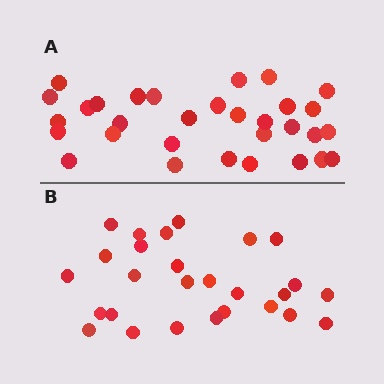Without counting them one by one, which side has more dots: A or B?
Region A (the top region) has more dots.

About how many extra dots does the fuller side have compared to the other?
Region A has about 4 more dots than region B.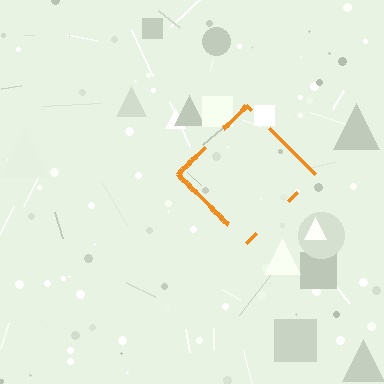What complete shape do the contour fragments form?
The contour fragments form a diamond.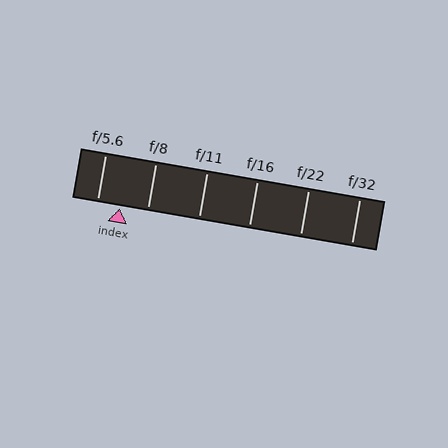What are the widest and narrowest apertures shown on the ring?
The widest aperture shown is f/5.6 and the narrowest is f/32.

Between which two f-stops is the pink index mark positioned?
The index mark is between f/5.6 and f/8.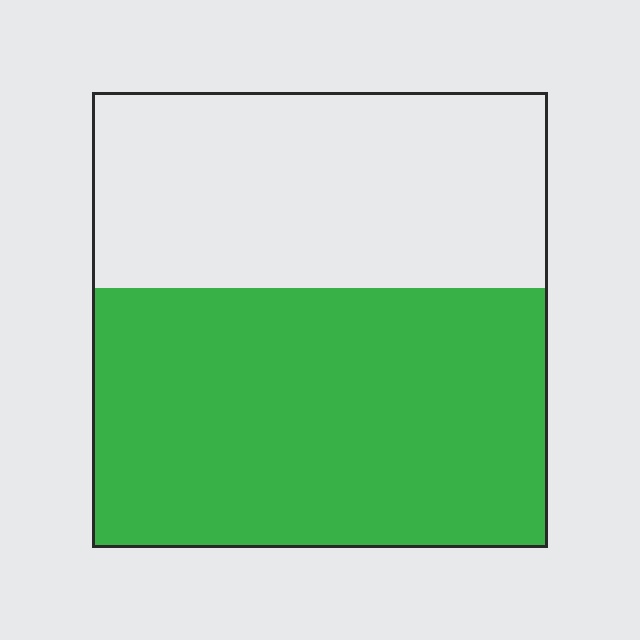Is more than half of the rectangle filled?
Yes.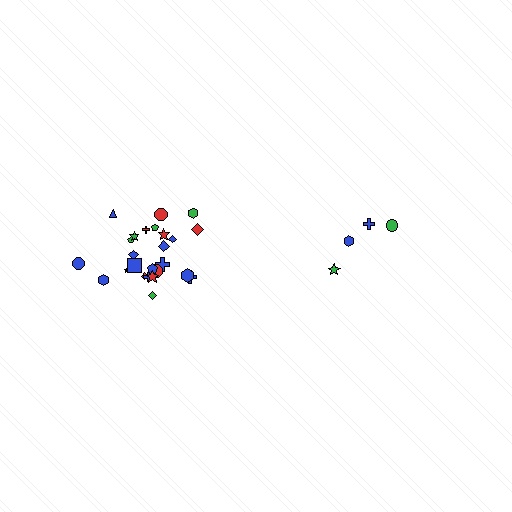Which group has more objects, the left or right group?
The left group.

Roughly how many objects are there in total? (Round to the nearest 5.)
Roughly 30 objects in total.